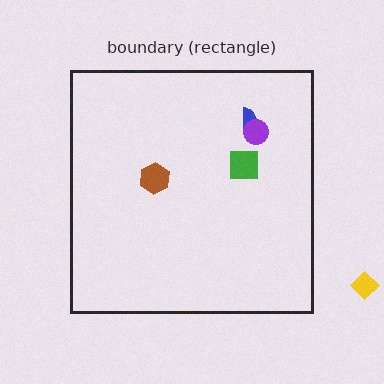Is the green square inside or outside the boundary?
Inside.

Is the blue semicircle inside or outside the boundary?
Inside.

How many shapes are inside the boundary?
4 inside, 1 outside.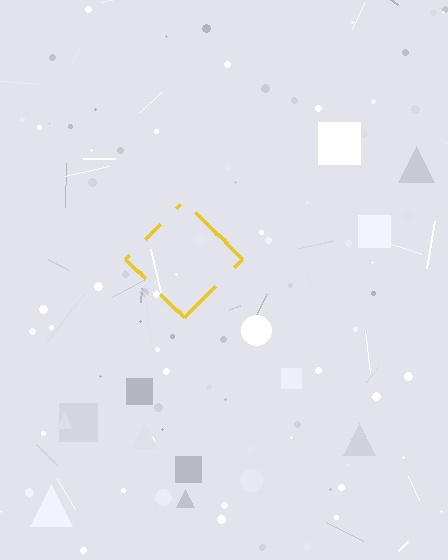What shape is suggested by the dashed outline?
The dashed outline suggests a diamond.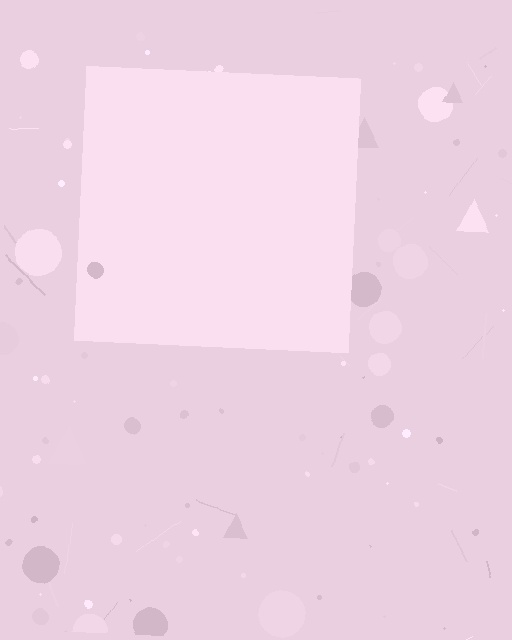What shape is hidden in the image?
A square is hidden in the image.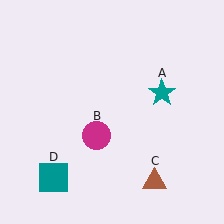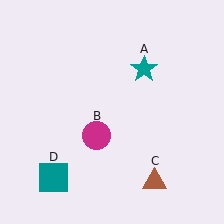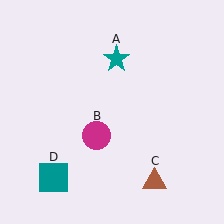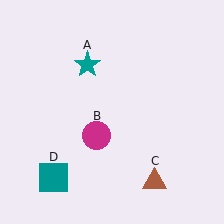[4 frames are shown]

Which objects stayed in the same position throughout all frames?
Magenta circle (object B) and brown triangle (object C) and teal square (object D) remained stationary.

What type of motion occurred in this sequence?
The teal star (object A) rotated counterclockwise around the center of the scene.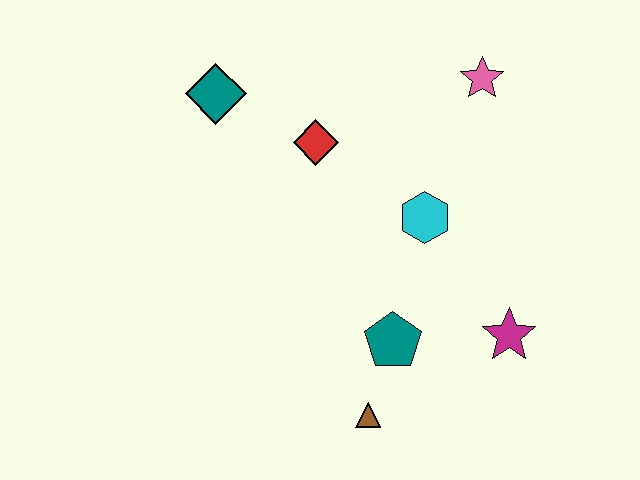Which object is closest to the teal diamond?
The red diamond is closest to the teal diamond.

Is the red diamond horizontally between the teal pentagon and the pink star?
No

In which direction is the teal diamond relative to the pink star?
The teal diamond is to the left of the pink star.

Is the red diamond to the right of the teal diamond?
Yes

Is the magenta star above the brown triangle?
Yes